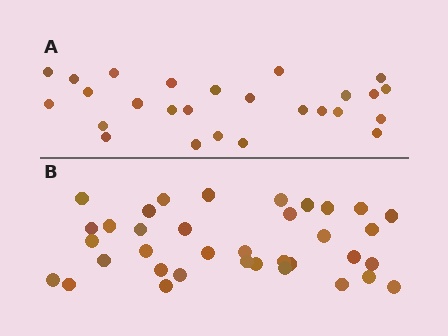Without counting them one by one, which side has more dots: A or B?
Region B (the bottom region) has more dots.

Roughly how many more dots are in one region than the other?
Region B has roughly 10 or so more dots than region A.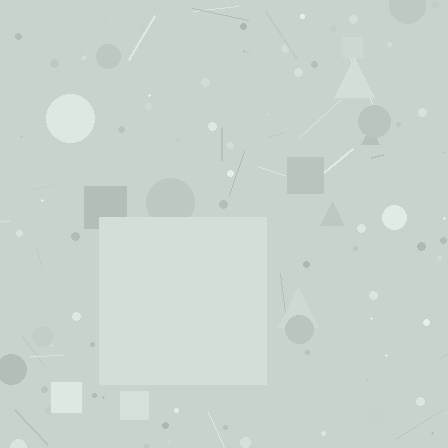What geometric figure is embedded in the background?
A square is embedded in the background.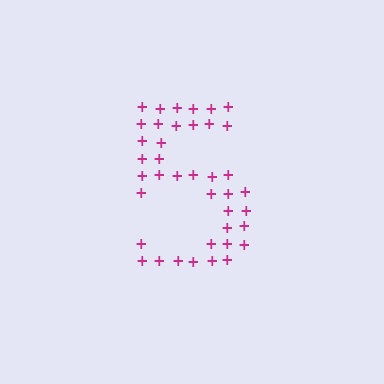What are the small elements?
The small elements are plus signs.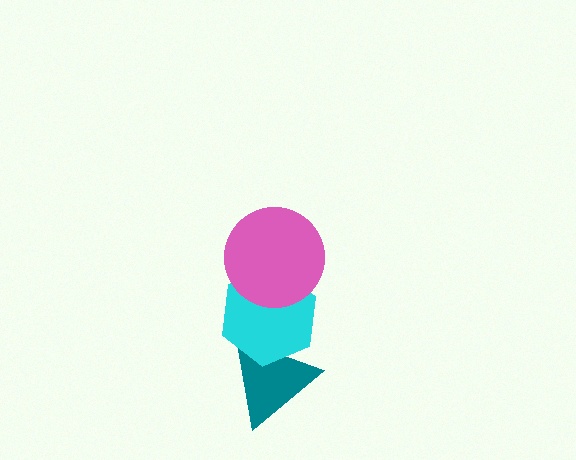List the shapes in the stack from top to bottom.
From top to bottom: the pink circle, the cyan hexagon, the teal triangle.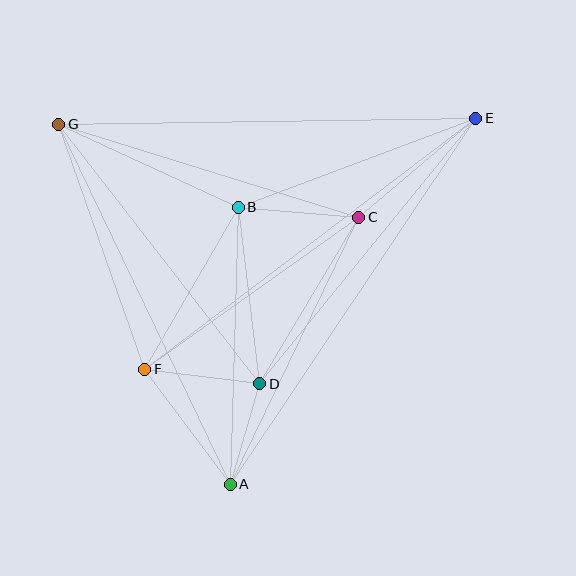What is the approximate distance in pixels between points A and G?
The distance between A and G is approximately 399 pixels.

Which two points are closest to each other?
Points A and D are closest to each other.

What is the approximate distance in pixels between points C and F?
The distance between C and F is approximately 263 pixels.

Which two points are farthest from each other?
Points A and E are farthest from each other.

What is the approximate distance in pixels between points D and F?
The distance between D and F is approximately 116 pixels.